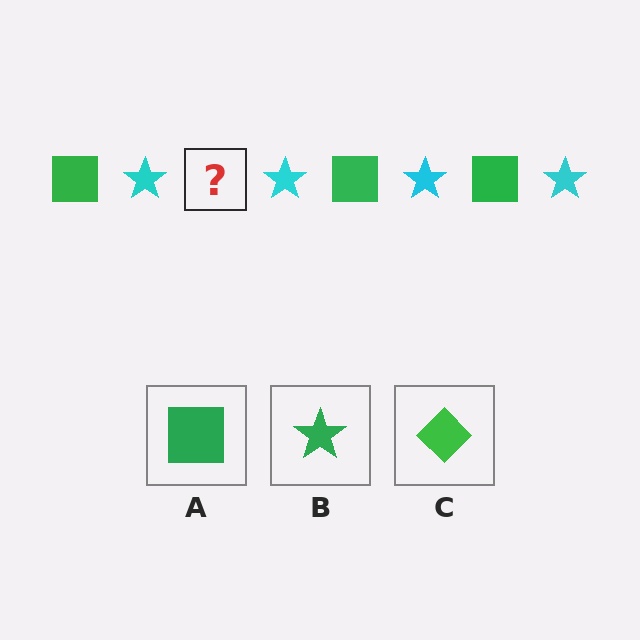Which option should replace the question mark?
Option A.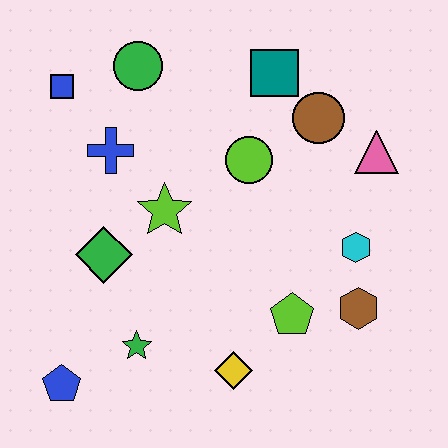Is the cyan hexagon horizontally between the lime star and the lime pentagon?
No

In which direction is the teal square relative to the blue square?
The teal square is to the right of the blue square.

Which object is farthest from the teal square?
The blue pentagon is farthest from the teal square.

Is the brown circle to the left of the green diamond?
No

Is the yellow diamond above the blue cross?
No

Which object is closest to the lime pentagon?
The brown hexagon is closest to the lime pentagon.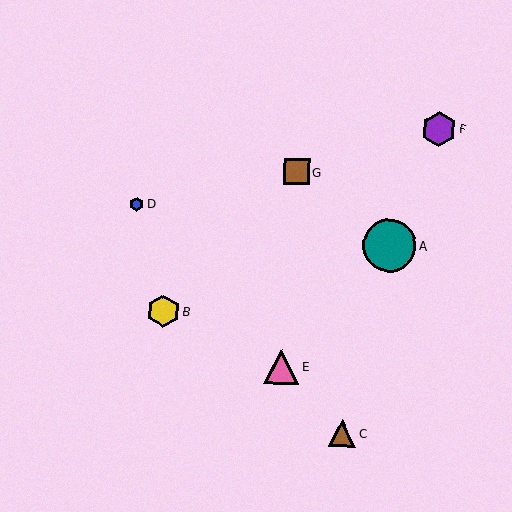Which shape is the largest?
The teal circle (labeled A) is the largest.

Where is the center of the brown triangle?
The center of the brown triangle is at (342, 433).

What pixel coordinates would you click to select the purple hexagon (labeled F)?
Click at (439, 129) to select the purple hexagon F.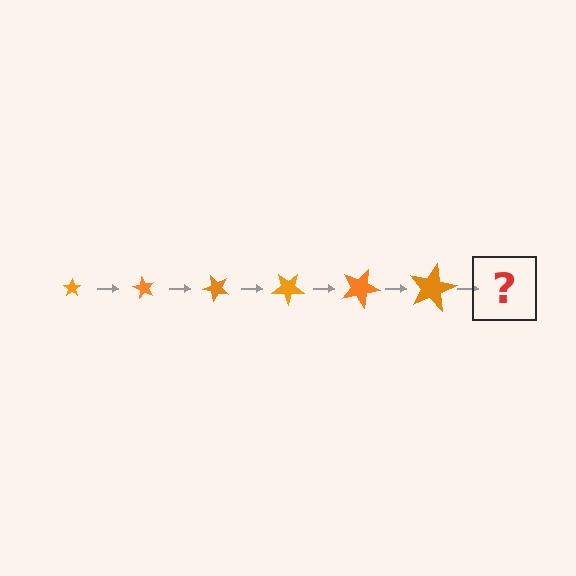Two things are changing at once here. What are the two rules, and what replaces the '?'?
The two rules are that the star grows larger each step and it rotates 60 degrees each step. The '?' should be a star, larger than the previous one and rotated 360 degrees from the start.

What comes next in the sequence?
The next element should be a star, larger than the previous one and rotated 360 degrees from the start.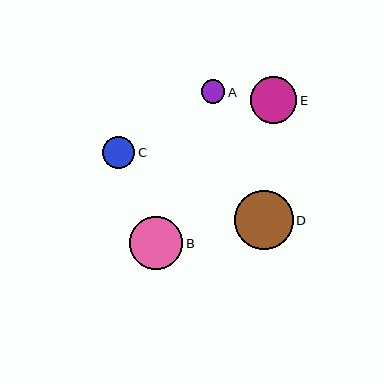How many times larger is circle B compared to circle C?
Circle B is approximately 1.7 times the size of circle C.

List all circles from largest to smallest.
From largest to smallest: D, B, E, C, A.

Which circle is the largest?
Circle D is the largest with a size of approximately 59 pixels.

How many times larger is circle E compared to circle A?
Circle E is approximately 2.0 times the size of circle A.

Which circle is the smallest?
Circle A is the smallest with a size of approximately 24 pixels.